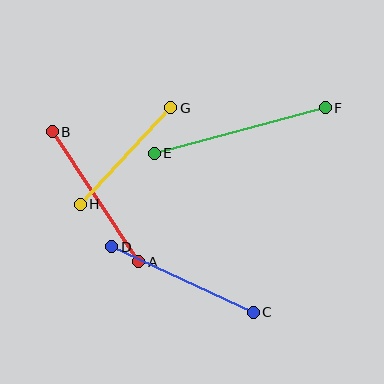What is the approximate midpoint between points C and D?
The midpoint is at approximately (183, 280) pixels.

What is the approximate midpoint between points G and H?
The midpoint is at approximately (125, 156) pixels.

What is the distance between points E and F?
The distance is approximately 177 pixels.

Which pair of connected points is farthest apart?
Points E and F are farthest apart.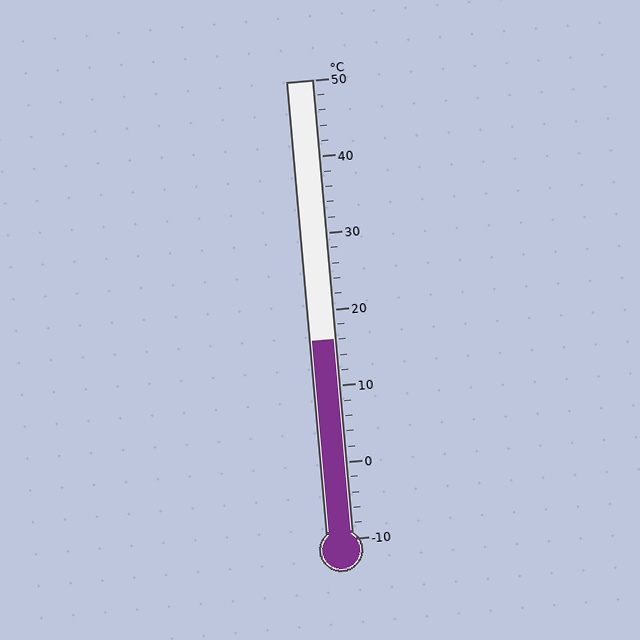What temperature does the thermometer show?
The thermometer shows approximately 16°C.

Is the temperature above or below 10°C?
The temperature is above 10°C.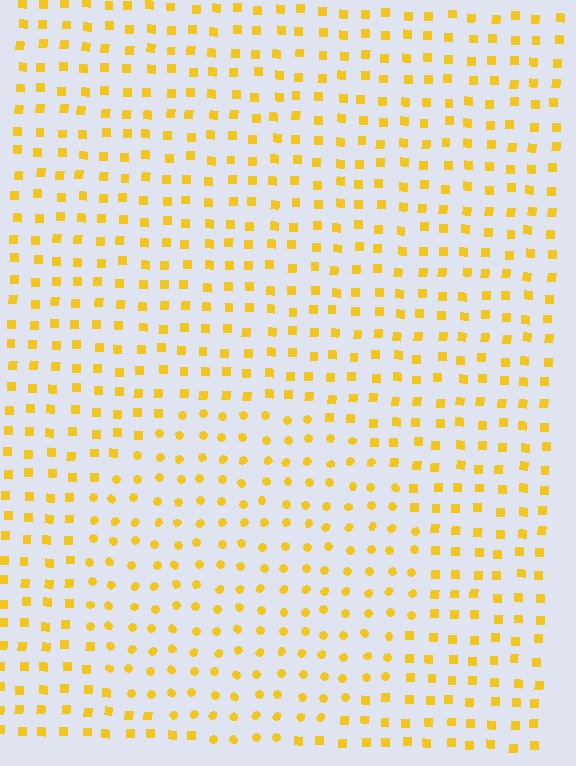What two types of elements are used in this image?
The image uses circles inside the circle region and squares outside it.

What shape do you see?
I see a circle.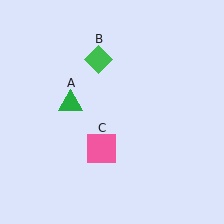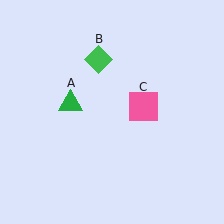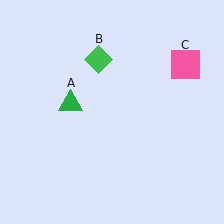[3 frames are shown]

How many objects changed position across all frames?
1 object changed position: pink square (object C).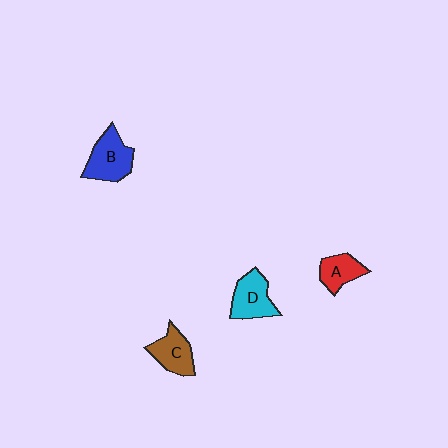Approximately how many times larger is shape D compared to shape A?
Approximately 1.3 times.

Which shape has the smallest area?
Shape A (red).